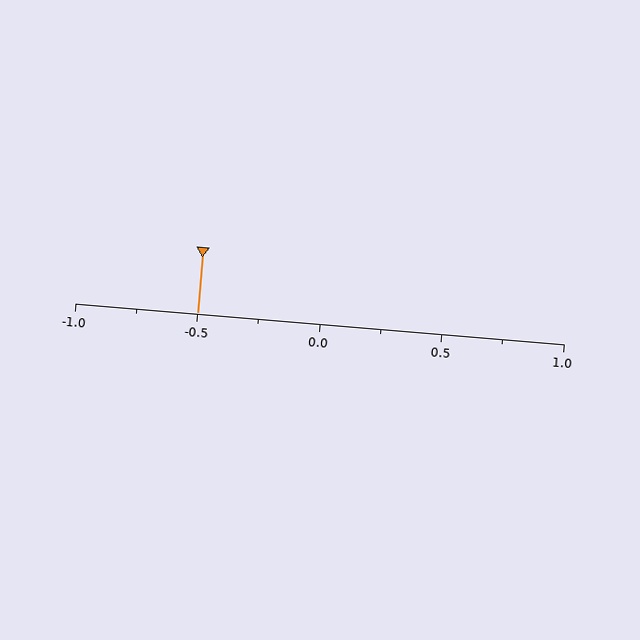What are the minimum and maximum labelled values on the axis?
The axis runs from -1.0 to 1.0.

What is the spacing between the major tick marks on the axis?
The major ticks are spaced 0.5 apart.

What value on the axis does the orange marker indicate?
The marker indicates approximately -0.5.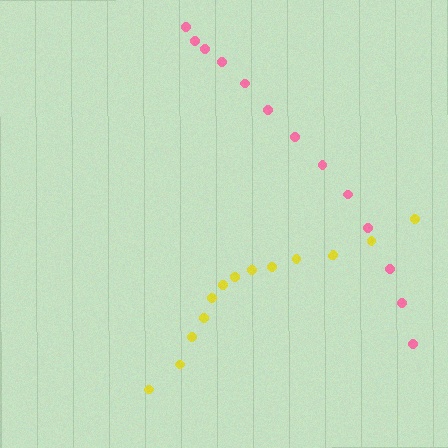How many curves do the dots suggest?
There are 2 distinct paths.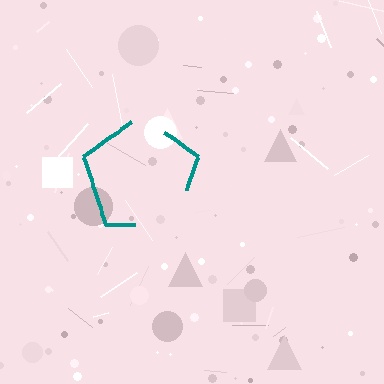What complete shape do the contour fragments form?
The contour fragments form a pentagon.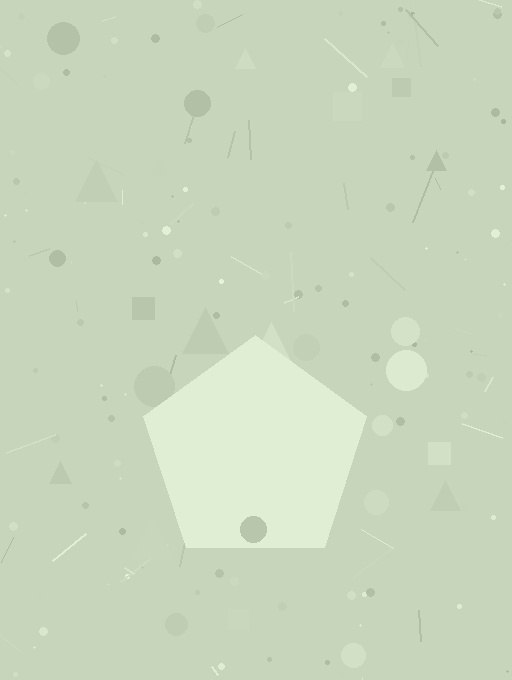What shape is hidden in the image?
A pentagon is hidden in the image.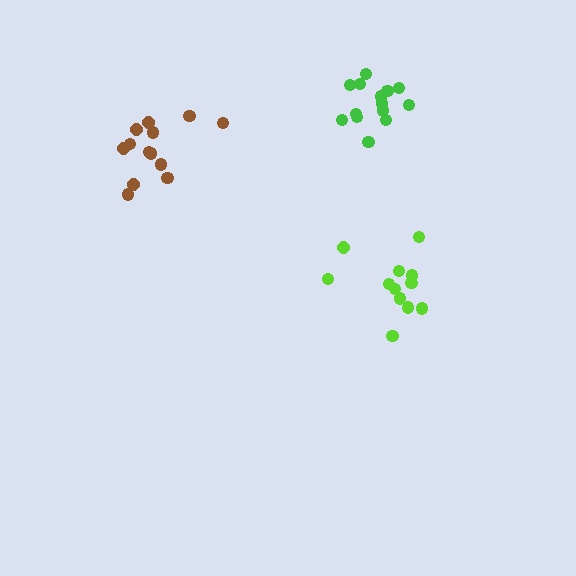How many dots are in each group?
Group 1: 12 dots, Group 2: 14 dots, Group 3: 13 dots (39 total).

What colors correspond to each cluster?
The clusters are colored: lime, green, brown.